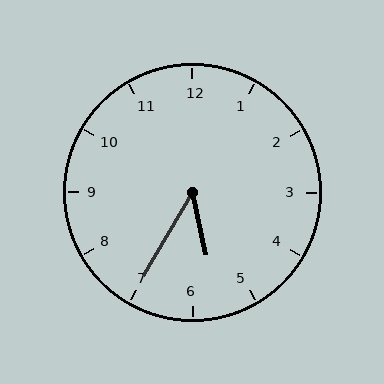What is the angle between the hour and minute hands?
Approximately 42 degrees.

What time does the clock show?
5:35.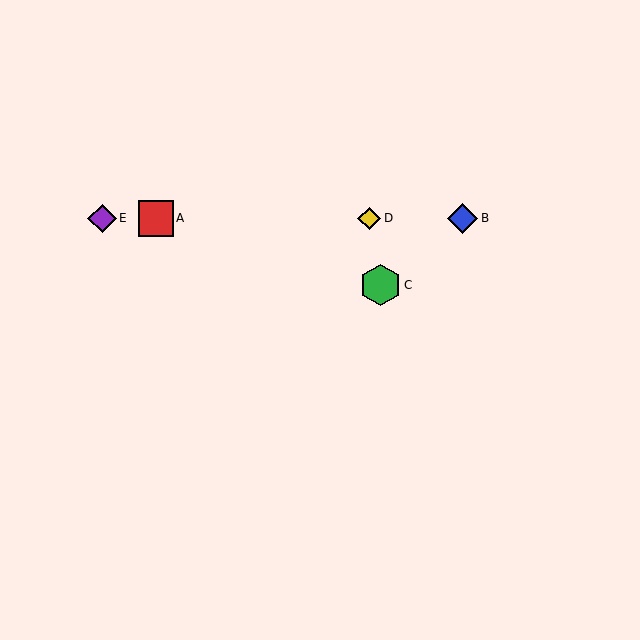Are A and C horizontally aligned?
No, A is at y≈218 and C is at y≈285.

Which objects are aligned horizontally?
Objects A, B, D, E are aligned horizontally.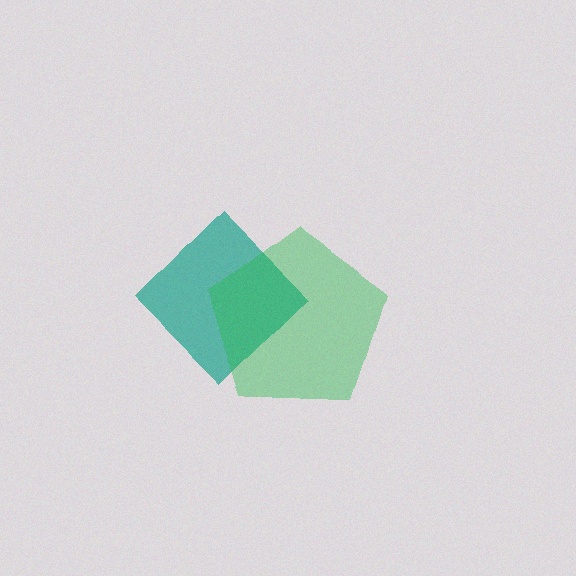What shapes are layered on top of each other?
The layered shapes are: a teal diamond, a green pentagon.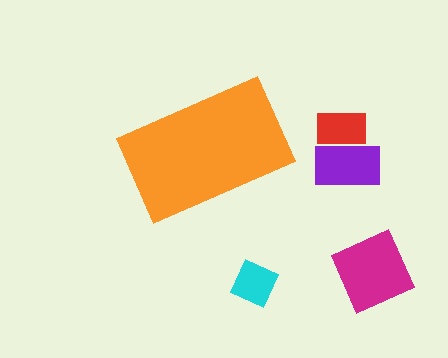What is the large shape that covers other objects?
An orange rectangle.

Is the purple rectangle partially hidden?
No, the purple rectangle is fully visible.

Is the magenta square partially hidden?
No, the magenta square is fully visible.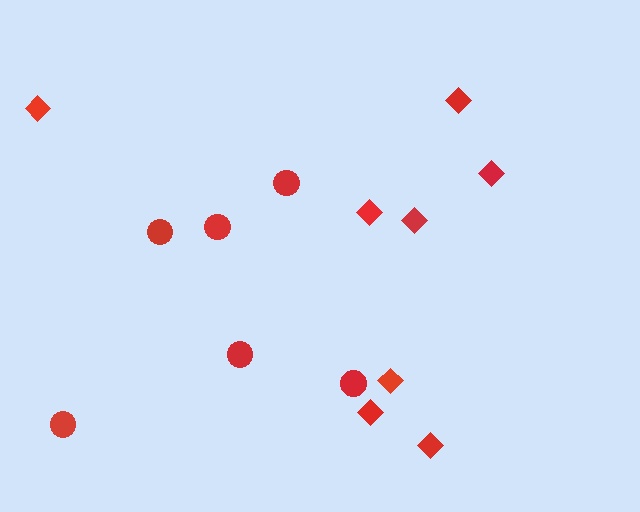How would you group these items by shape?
There are 2 groups: one group of diamonds (8) and one group of circles (6).